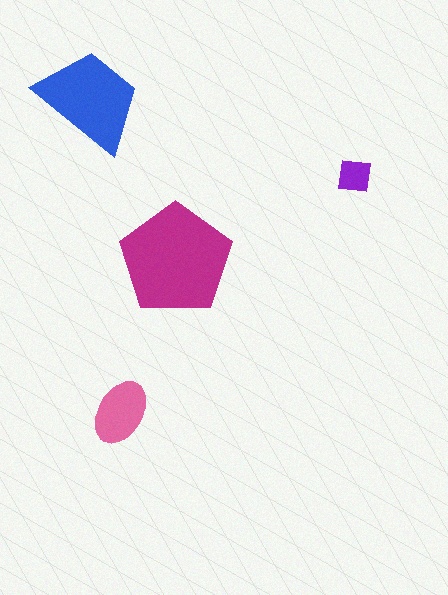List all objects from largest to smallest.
The magenta pentagon, the blue trapezoid, the pink ellipse, the purple square.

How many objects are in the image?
There are 4 objects in the image.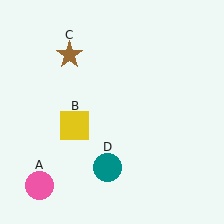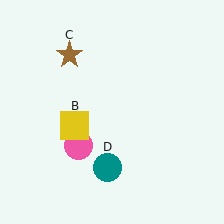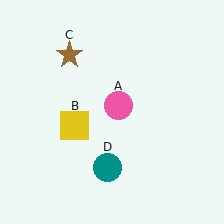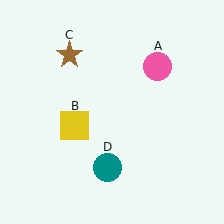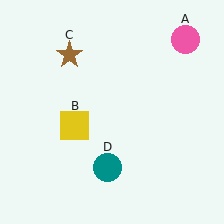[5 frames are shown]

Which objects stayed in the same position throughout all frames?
Yellow square (object B) and brown star (object C) and teal circle (object D) remained stationary.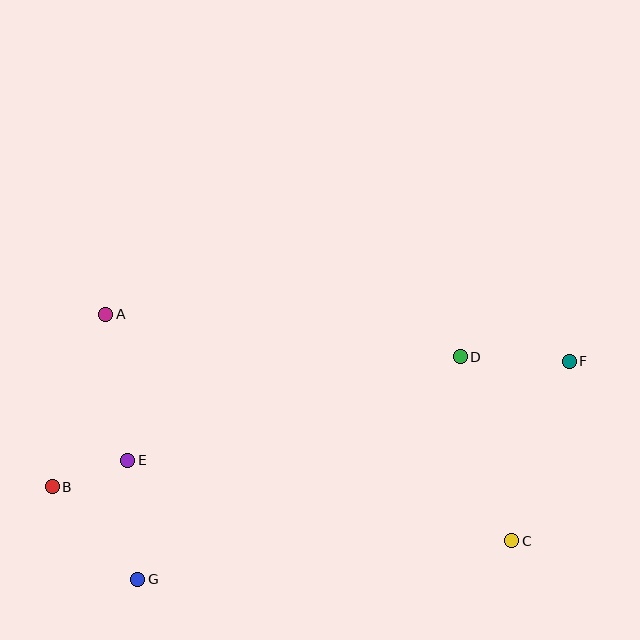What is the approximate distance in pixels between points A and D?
The distance between A and D is approximately 357 pixels.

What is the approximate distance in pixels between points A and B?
The distance between A and B is approximately 181 pixels.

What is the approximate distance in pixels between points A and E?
The distance between A and E is approximately 148 pixels.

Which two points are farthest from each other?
Points B and F are farthest from each other.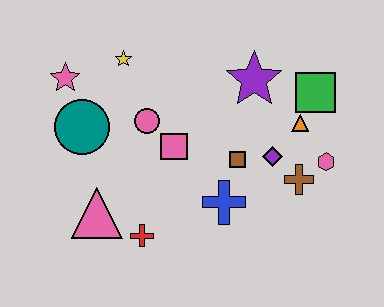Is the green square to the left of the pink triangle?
No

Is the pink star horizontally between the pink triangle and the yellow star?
No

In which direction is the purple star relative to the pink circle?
The purple star is to the right of the pink circle.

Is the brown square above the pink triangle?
Yes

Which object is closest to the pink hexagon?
The brown cross is closest to the pink hexagon.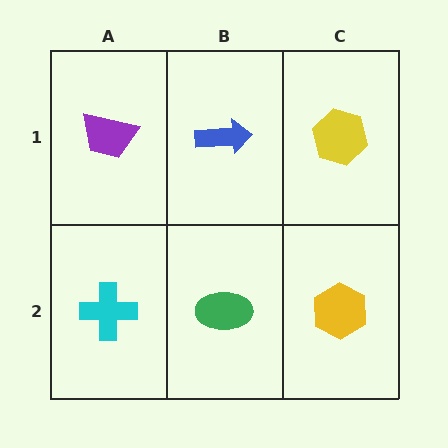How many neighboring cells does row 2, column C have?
2.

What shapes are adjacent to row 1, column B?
A green ellipse (row 2, column B), a purple trapezoid (row 1, column A), a yellow hexagon (row 1, column C).